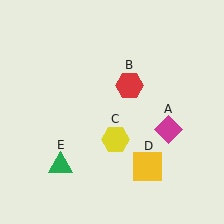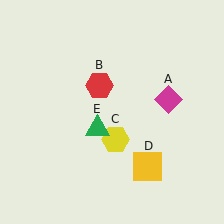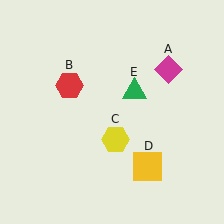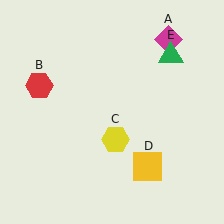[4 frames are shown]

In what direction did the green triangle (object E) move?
The green triangle (object E) moved up and to the right.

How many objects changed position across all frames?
3 objects changed position: magenta diamond (object A), red hexagon (object B), green triangle (object E).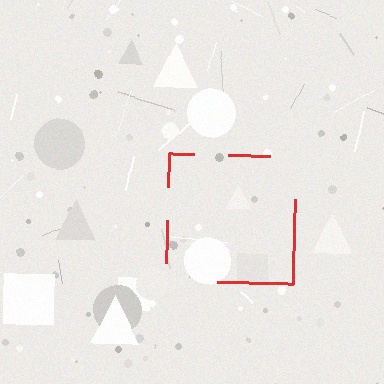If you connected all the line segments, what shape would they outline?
They would outline a square.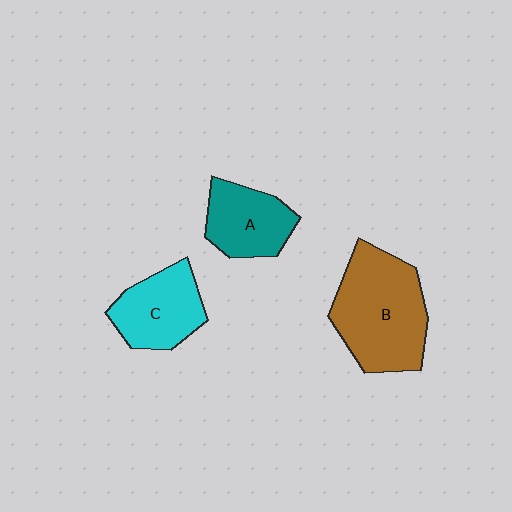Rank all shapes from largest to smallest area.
From largest to smallest: B (brown), C (cyan), A (teal).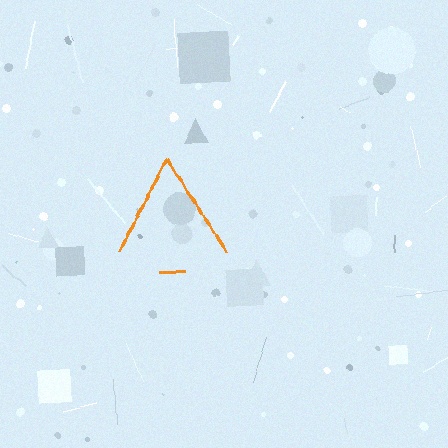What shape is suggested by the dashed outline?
The dashed outline suggests a triangle.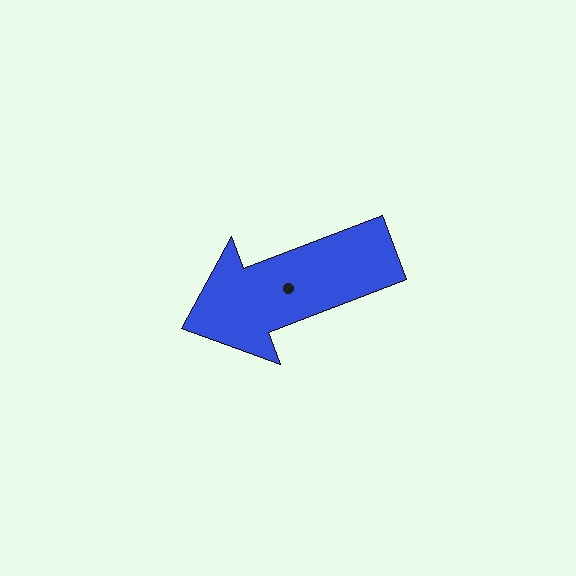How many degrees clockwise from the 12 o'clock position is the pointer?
Approximately 249 degrees.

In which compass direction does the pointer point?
West.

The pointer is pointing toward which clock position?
Roughly 8 o'clock.